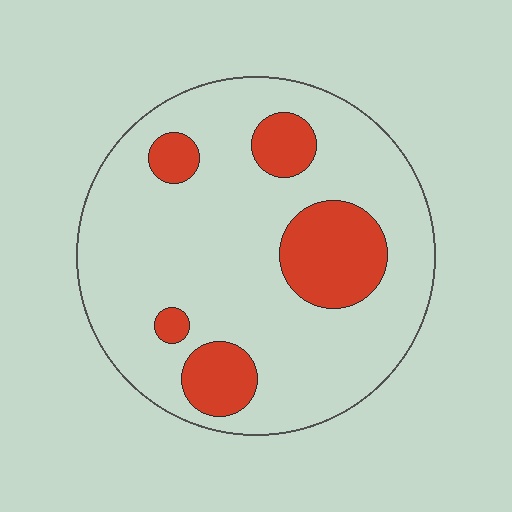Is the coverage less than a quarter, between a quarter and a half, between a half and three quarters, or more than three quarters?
Less than a quarter.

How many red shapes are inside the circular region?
5.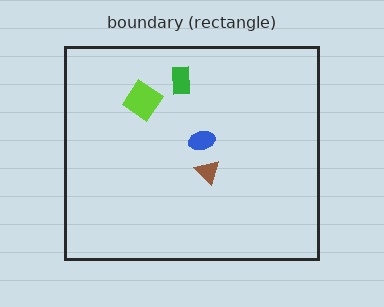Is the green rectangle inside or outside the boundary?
Inside.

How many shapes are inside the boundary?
4 inside, 0 outside.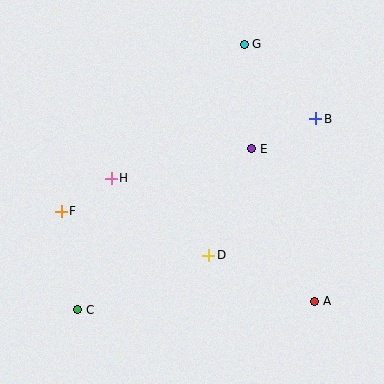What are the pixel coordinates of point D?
Point D is at (209, 255).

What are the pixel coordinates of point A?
Point A is at (315, 301).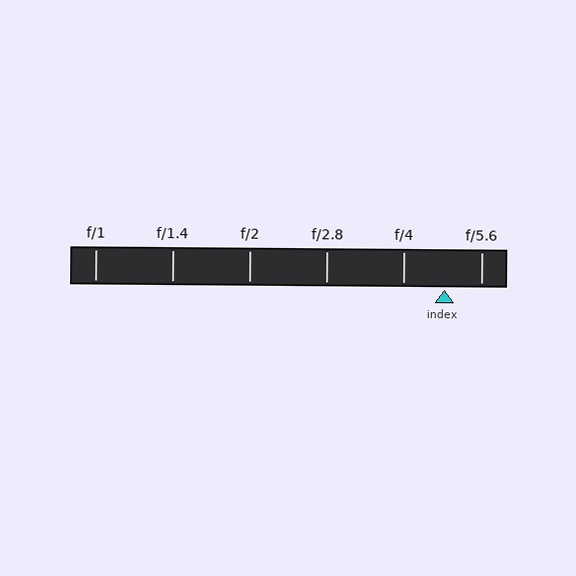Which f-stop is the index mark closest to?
The index mark is closest to f/5.6.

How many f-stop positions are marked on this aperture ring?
There are 6 f-stop positions marked.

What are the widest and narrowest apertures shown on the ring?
The widest aperture shown is f/1 and the narrowest is f/5.6.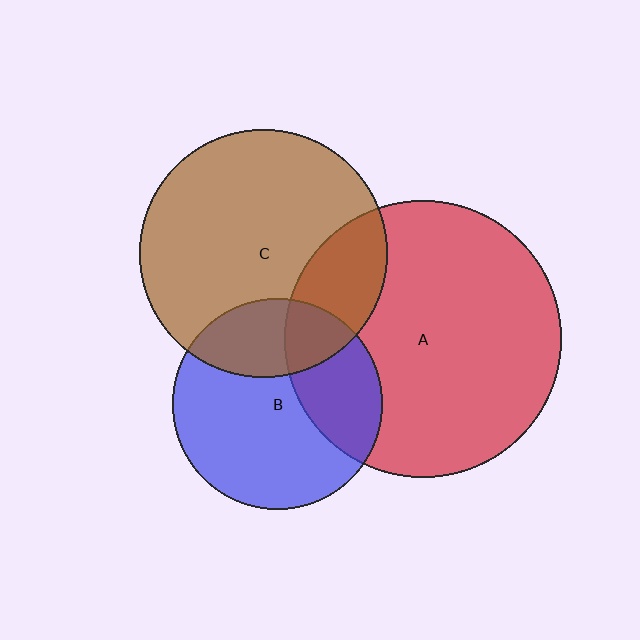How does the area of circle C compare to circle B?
Approximately 1.4 times.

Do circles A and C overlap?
Yes.